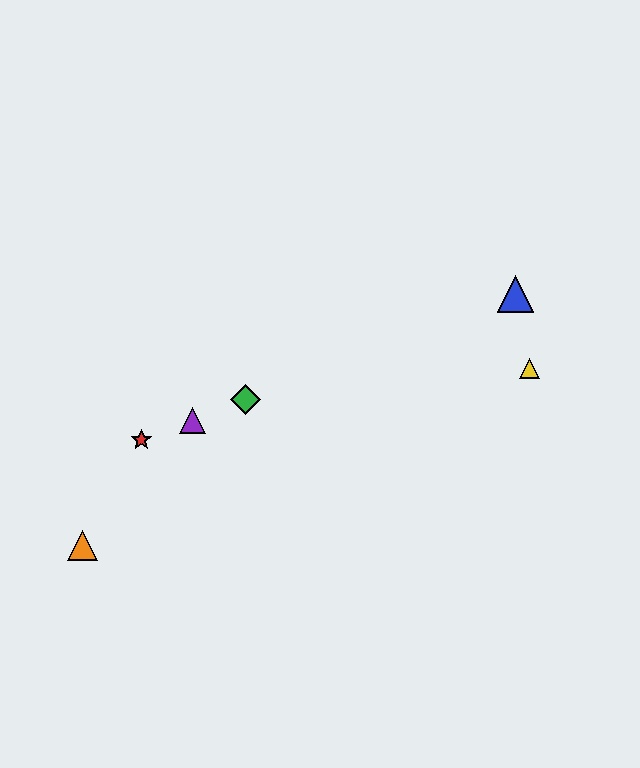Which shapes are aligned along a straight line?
The red star, the blue triangle, the green diamond, the purple triangle are aligned along a straight line.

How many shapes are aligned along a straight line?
4 shapes (the red star, the blue triangle, the green diamond, the purple triangle) are aligned along a straight line.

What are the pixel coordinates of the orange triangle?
The orange triangle is at (83, 546).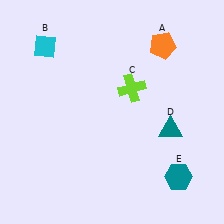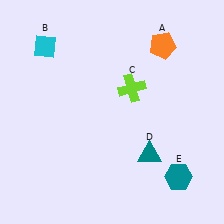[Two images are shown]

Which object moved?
The teal triangle (D) moved down.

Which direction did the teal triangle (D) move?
The teal triangle (D) moved down.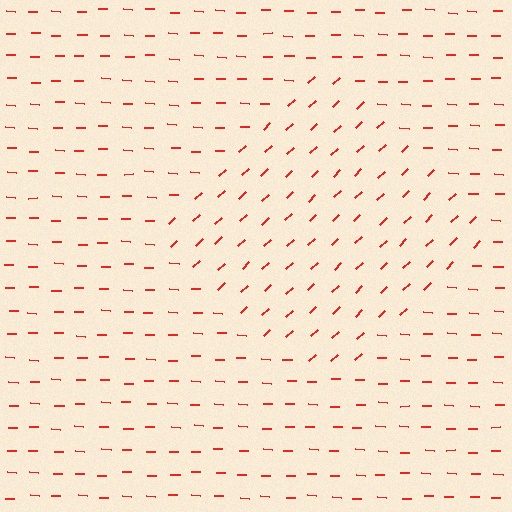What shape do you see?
I see a diamond.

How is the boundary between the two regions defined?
The boundary is defined purely by a change in line orientation (approximately 45 degrees difference). All lines are the same color and thickness.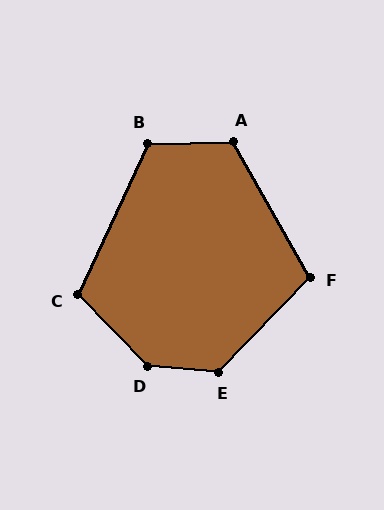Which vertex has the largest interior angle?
D, at approximately 138 degrees.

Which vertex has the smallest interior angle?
F, at approximately 106 degrees.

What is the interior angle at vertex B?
Approximately 115 degrees (obtuse).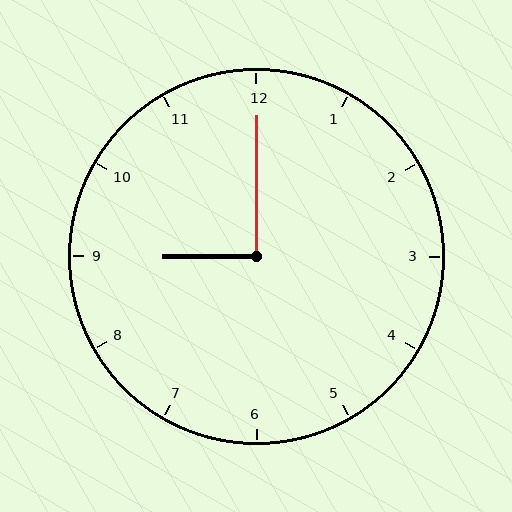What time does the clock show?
9:00.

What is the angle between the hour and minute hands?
Approximately 90 degrees.